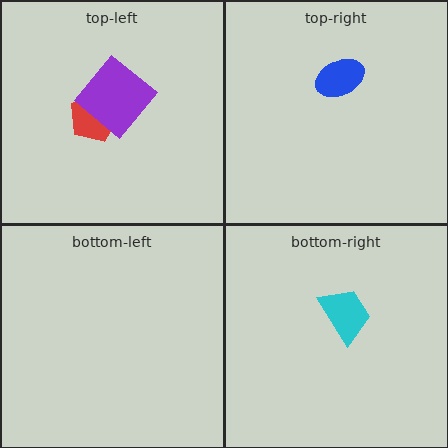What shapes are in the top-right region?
The blue ellipse.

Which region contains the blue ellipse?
The top-right region.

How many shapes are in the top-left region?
2.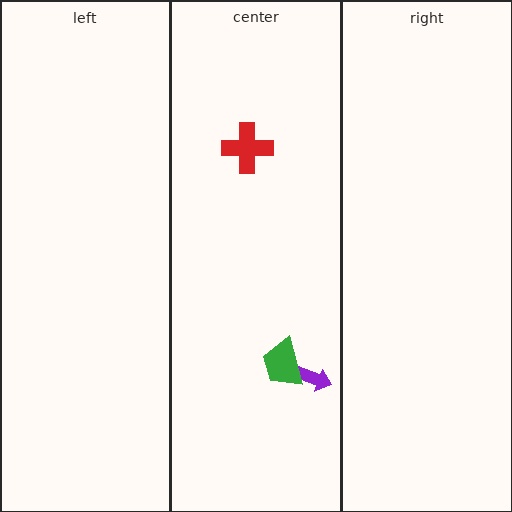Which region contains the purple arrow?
The center region.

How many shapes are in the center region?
3.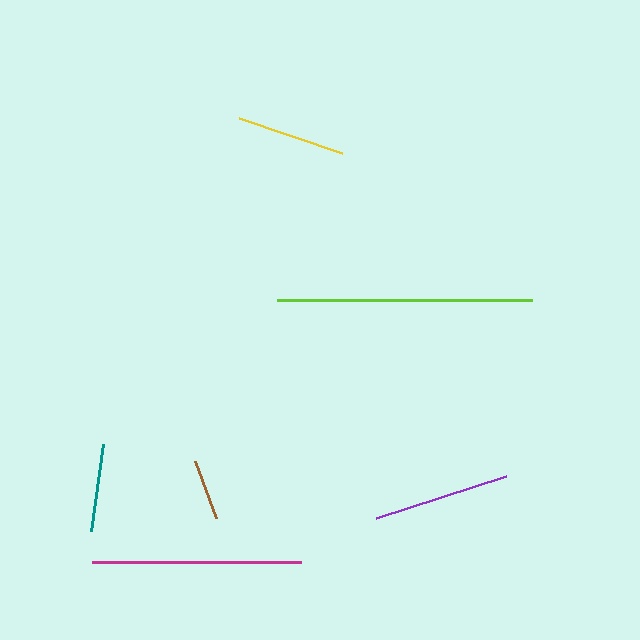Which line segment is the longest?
The lime line is the longest at approximately 255 pixels.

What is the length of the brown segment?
The brown segment is approximately 61 pixels long.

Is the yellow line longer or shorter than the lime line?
The lime line is longer than the yellow line.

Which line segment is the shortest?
The brown line is the shortest at approximately 61 pixels.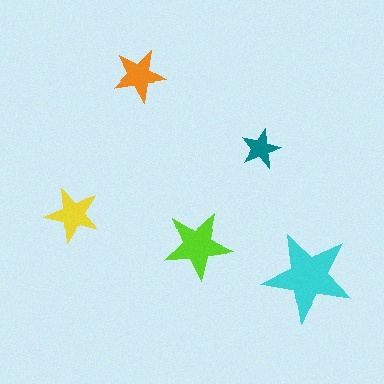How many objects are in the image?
There are 5 objects in the image.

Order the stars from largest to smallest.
the cyan one, the lime one, the yellow one, the orange one, the teal one.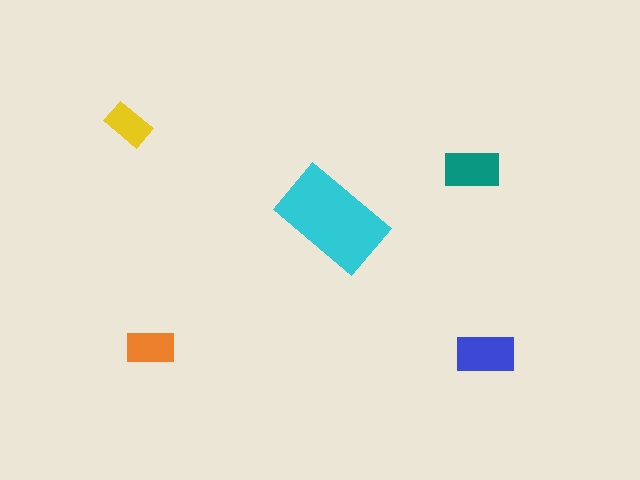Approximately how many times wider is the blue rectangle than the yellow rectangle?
About 1.5 times wider.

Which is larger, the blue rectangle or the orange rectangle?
The blue one.